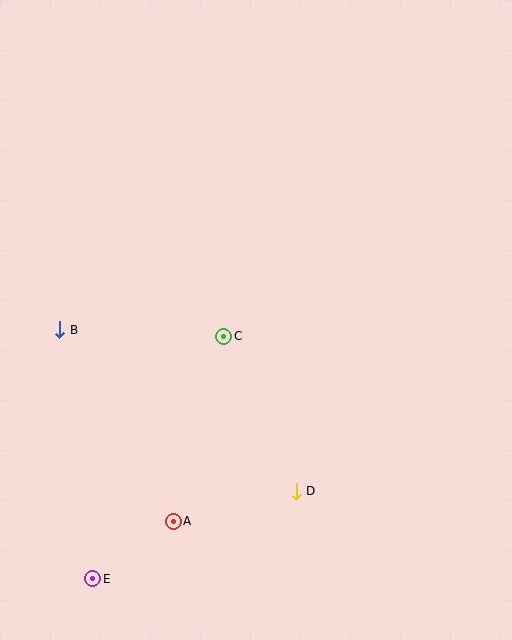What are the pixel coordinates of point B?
Point B is at (60, 330).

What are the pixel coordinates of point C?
Point C is at (224, 336).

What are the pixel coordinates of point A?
Point A is at (173, 521).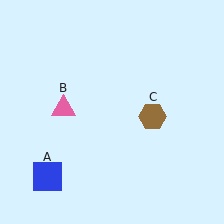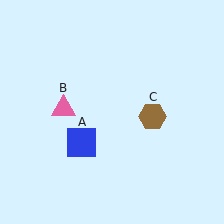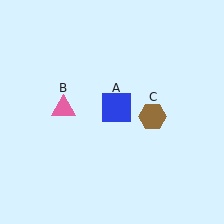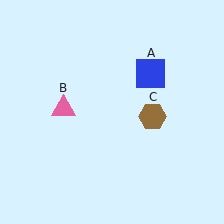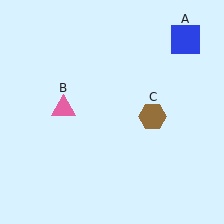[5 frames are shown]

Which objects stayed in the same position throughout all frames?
Pink triangle (object B) and brown hexagon (object C) remained stationary.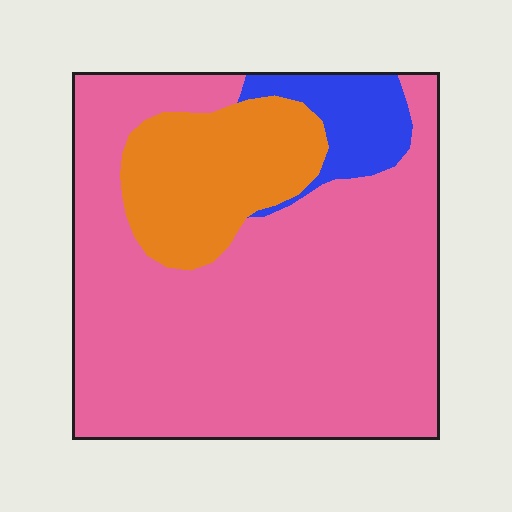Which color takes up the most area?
Pink, at roughly 75%.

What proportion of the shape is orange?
Orange covers 18% of the shape.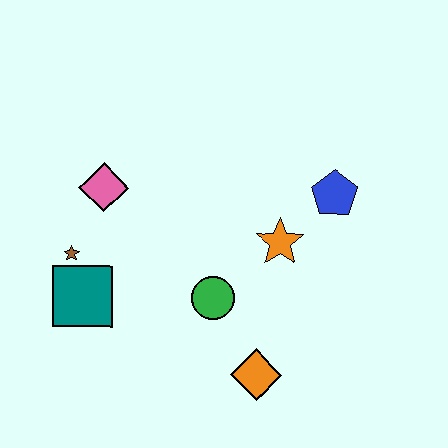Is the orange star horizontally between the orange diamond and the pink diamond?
No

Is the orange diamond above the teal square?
No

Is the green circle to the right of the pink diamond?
Yes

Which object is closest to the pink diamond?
The brown star is closest to the pink diamond.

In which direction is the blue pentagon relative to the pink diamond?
The blue pentagon is to the right of the pink diamond.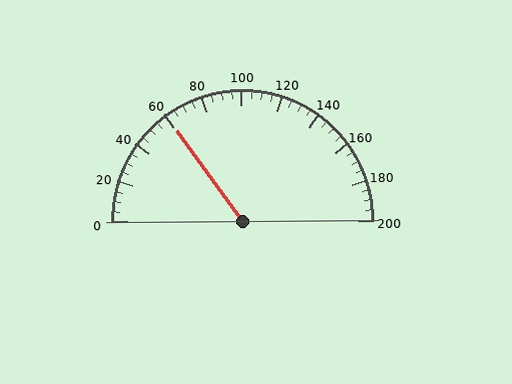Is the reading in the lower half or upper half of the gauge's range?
The reading is in the lower half of the range (0 to 200).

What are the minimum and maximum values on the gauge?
The gauge ranges from 0 to 200.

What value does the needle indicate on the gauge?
The needle indicates approximately 60.